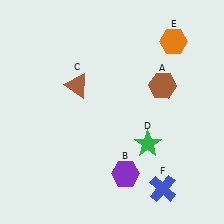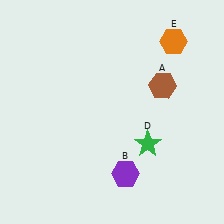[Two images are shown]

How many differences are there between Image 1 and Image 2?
There are 2 differences between the two images.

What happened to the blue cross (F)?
The blue cross (F) was removed in Image 2. It was in the bottom-right area of Image 1.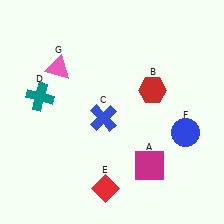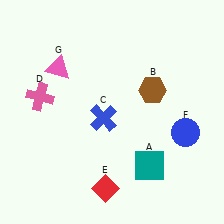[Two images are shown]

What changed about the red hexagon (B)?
In Image 1, B is red. In Image 2, it changed to brown.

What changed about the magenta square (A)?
In Image 1, A is magenta. In Image 2, it changed to teal.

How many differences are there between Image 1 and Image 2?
There are 3 differences between the two images.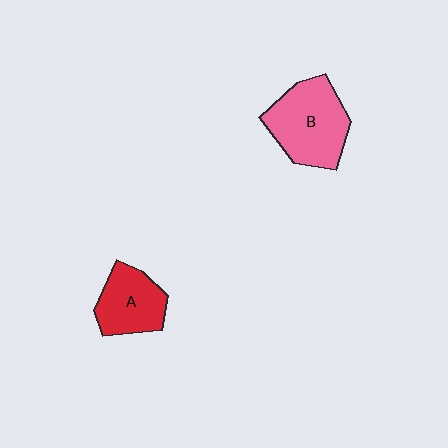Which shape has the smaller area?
Shape A (red).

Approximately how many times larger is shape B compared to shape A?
Approximately 1.4 times.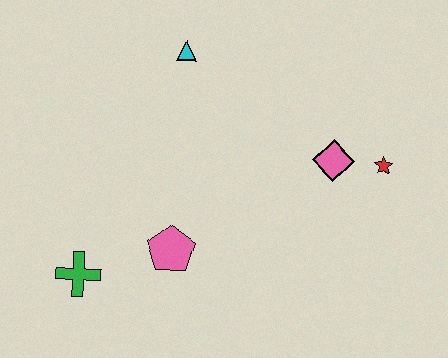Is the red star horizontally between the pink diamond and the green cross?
No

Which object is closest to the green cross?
The pink pentagon is closest to the green cross.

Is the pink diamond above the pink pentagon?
Yes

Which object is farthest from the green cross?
The red star is farthest from the green cross.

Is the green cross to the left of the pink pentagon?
Yes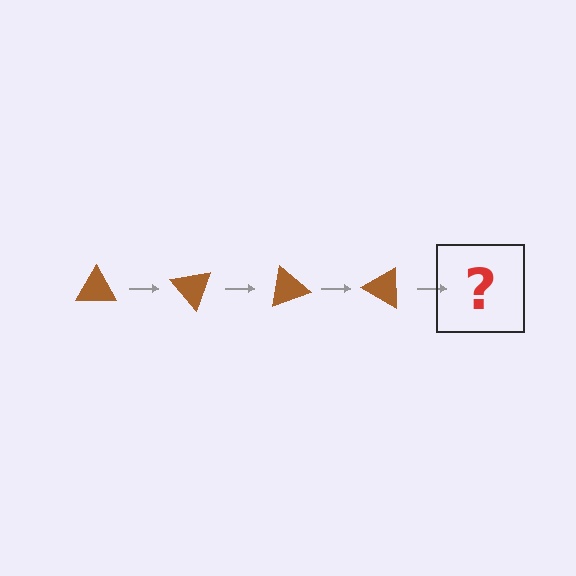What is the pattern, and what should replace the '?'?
The pattern is that the triangle rotates 50 degrees each step. The '?' should be a brown triangle rotated 200 degrees.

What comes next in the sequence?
The next element should be a brown triangle rotated 200 degrees.